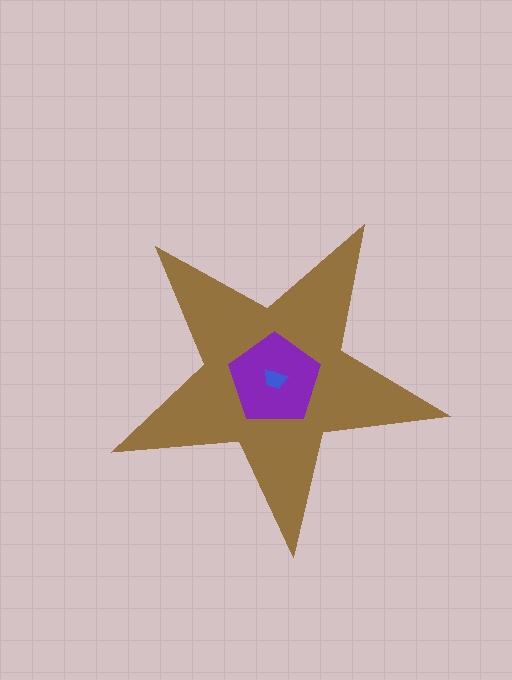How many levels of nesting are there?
3.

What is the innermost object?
The blue trapezoid.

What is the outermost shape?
The brown star.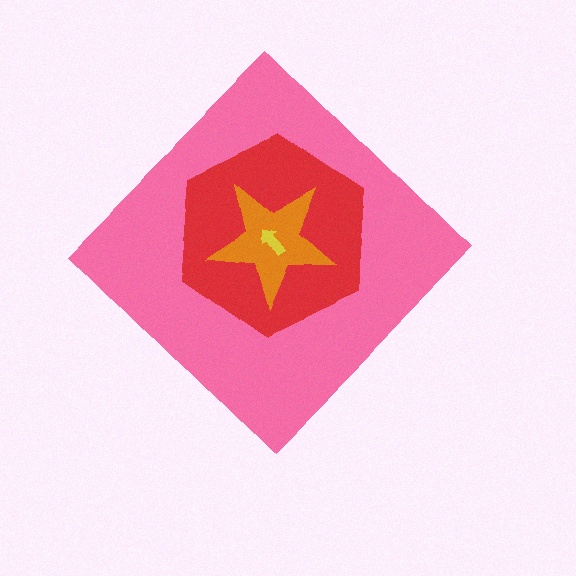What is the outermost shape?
The pink diamond.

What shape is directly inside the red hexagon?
The orange star.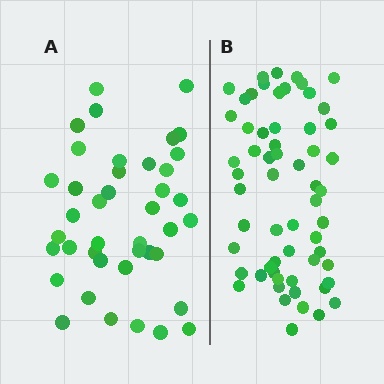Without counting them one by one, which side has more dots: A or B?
Region B (the right region) has more dots.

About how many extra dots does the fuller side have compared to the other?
Region B has approximately 20 more dots than region A.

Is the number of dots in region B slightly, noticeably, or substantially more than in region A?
Region B has substantially more. The ratio is roughly 1.5 to 1.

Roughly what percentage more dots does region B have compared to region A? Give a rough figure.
About 45% more.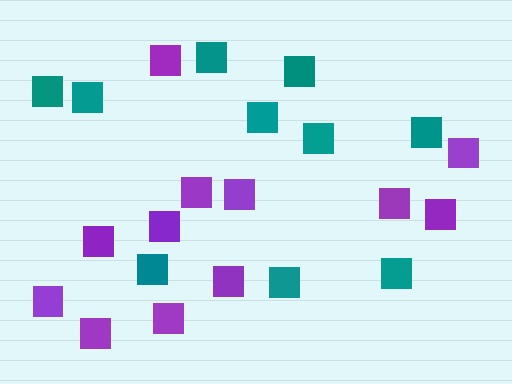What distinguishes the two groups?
There are 2 groups: one group of purple squares (12) and one group of teal squares (10).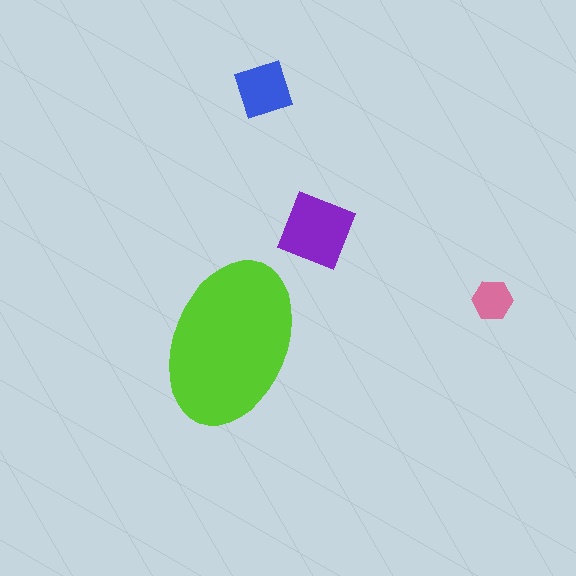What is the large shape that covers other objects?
A lime ellipse.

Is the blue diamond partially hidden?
No, the blue diamond is fully visible.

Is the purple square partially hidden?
No, the purple square is fully visible.